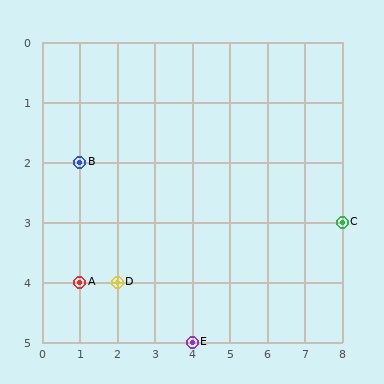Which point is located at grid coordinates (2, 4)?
Point D is at (2, 4).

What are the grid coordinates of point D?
Point D is at grid coordinates (2, 4).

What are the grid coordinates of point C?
Point C is at grid coordinates (8, 3).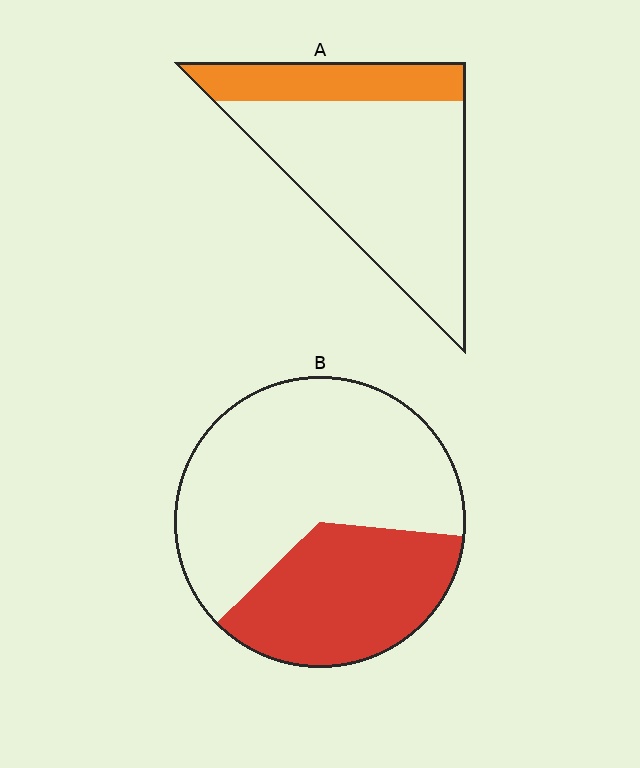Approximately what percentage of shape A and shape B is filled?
A is approximately 25% and B is approximately 35%.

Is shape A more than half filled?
No.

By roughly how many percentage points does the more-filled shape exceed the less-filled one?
By roughly 10 percentage points (B over A).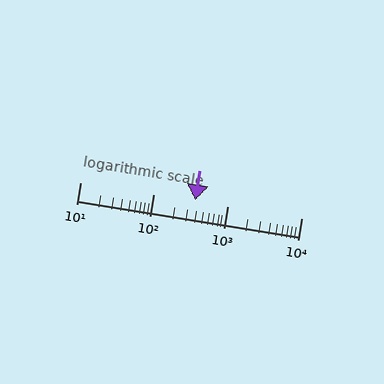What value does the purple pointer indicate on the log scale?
The pointer indicates approximately 360.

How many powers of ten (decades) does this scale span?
The scale spans 3 decades, from 10 to 10000.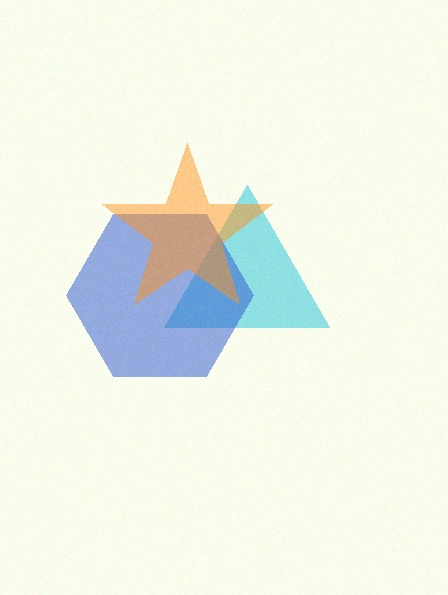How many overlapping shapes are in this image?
There are 3 overlapping shapes in the image.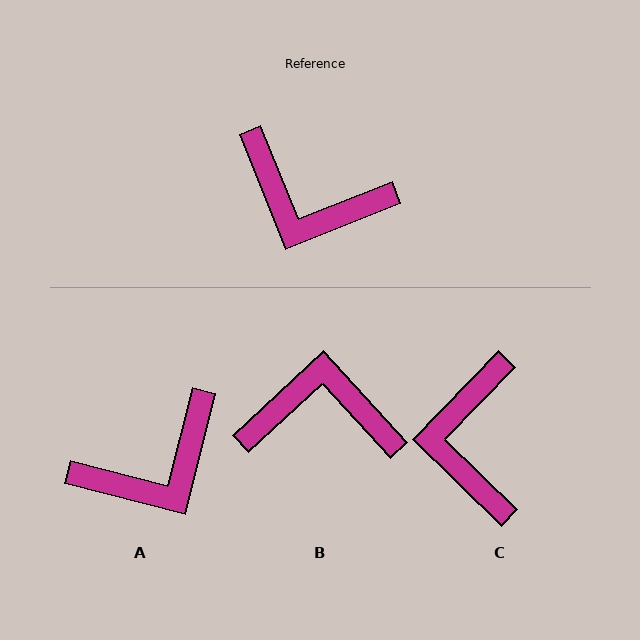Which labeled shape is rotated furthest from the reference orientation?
B, about 159 degrees away.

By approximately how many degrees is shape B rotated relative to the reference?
Approximately 159 degrees clockwise.